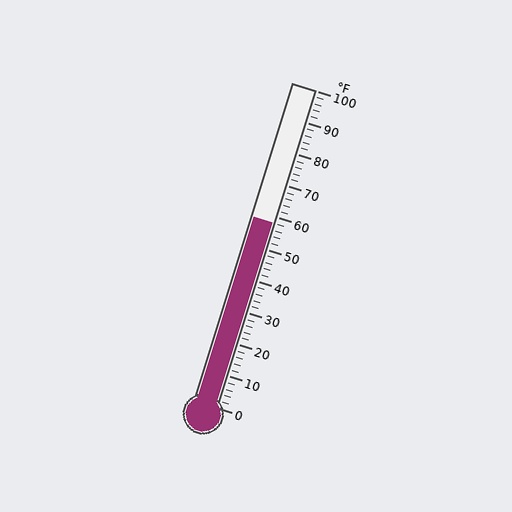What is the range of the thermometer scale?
The thermometer scale ranges from 0°F to 100°F.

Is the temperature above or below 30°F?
The temperature is above 30°F.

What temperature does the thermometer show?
The thermometer shows approximately 58°F.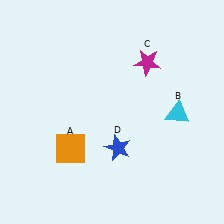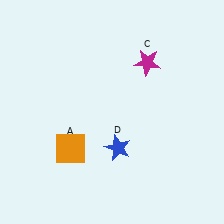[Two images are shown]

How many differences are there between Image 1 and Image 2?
There is 1 difference between the two images.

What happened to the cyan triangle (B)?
The cyan triangle (B) was removed in Image 2. It was in the bottom-right area of Image 1.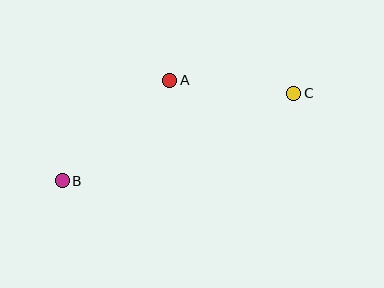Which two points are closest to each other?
Points A and C are closest to each other.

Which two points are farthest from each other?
Points B and C are farthest from each other.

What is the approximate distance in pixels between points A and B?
The distance between A and B is approximately 147 pixels.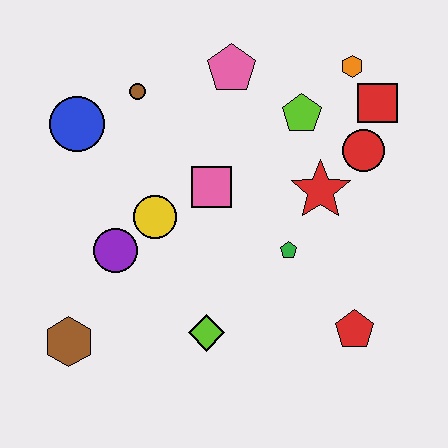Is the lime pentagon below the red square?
Yes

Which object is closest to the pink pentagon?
The lime pentagon is closest to the pink pentagon.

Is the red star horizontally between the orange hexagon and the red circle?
No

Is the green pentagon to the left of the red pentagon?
Yes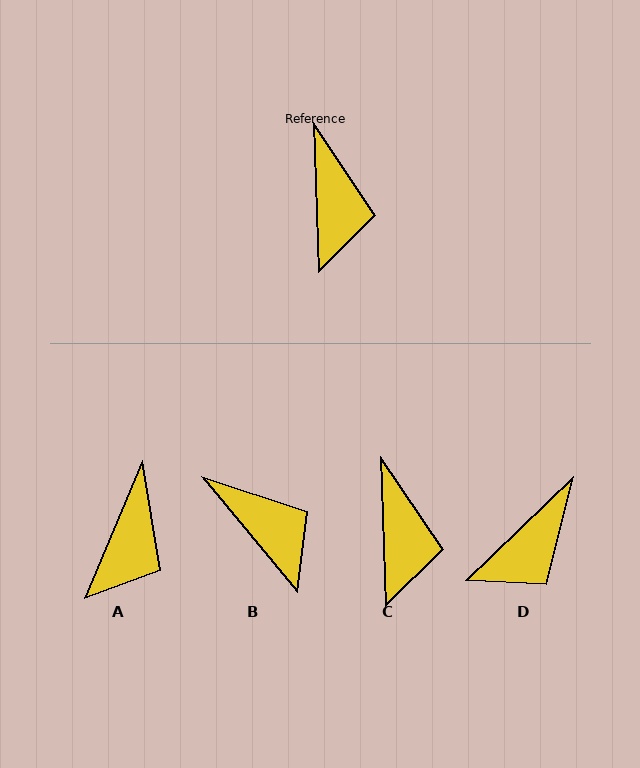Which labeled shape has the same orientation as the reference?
C.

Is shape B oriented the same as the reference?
No, it is off by about 37 degrees.